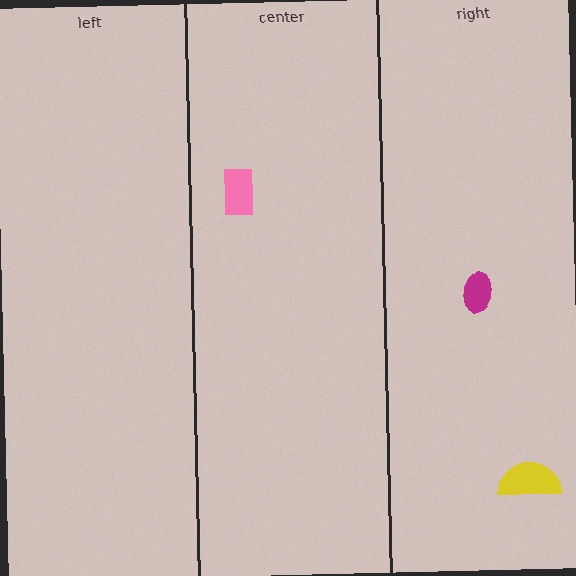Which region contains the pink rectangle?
The center region.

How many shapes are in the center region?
1.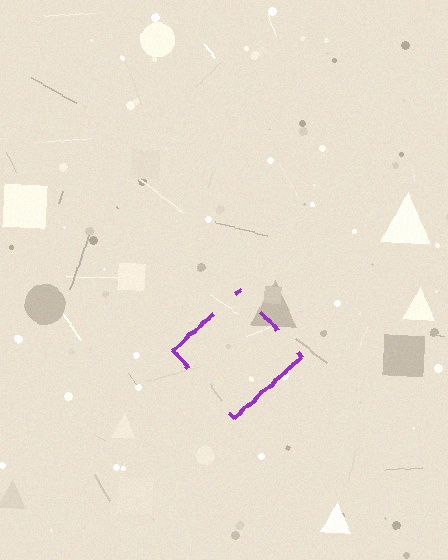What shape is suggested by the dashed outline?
The dashed outline suggests a diamond.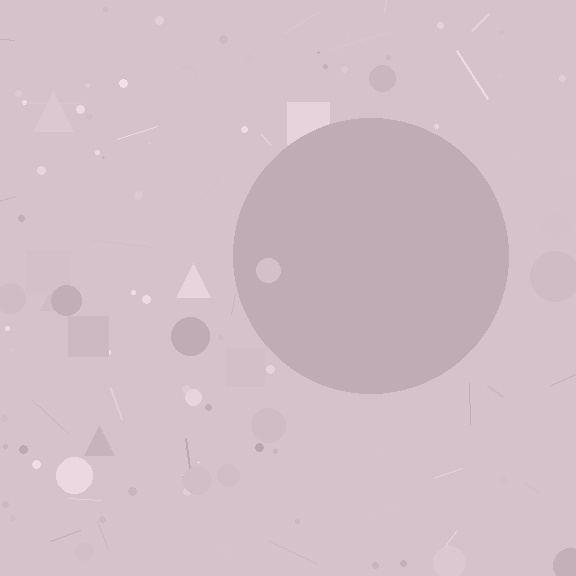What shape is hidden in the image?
A circle is hidden in the image.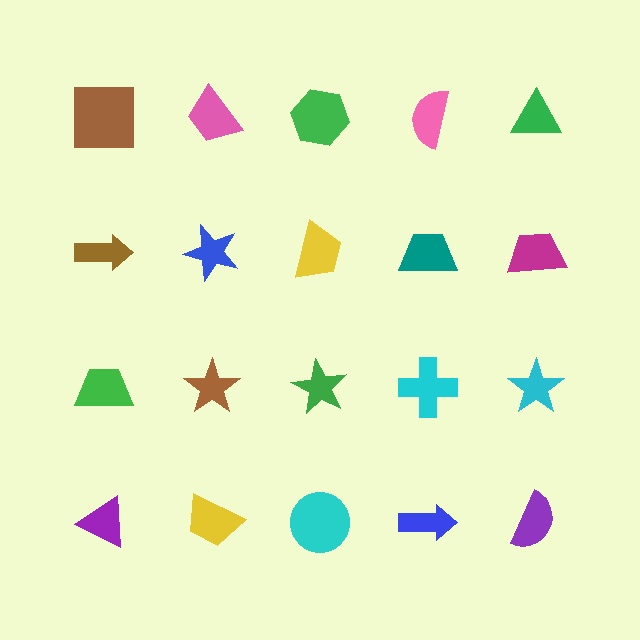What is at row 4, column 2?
A yellow trapezoid.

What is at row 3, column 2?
A brown star.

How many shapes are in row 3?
5 shapes.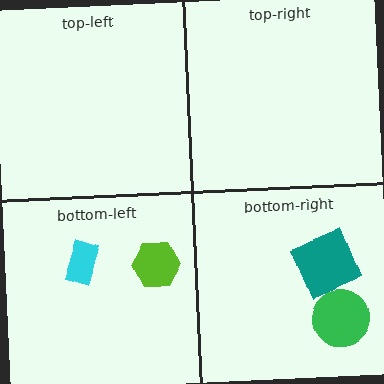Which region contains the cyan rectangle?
The bottom-left region.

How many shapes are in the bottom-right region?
2.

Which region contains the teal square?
The bottom-right region.